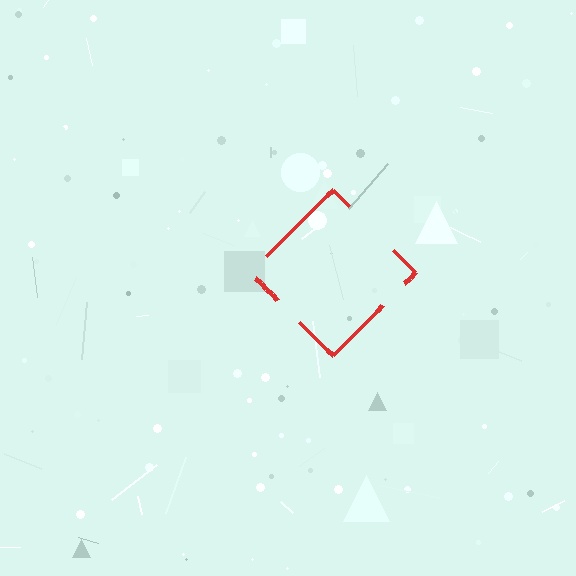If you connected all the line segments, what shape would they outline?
They would outline a diamond.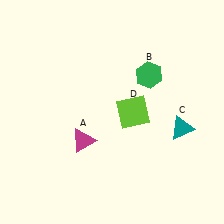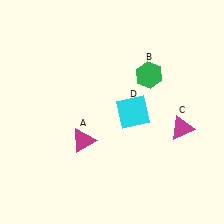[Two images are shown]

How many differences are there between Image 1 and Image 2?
There are 2 differences between the two images.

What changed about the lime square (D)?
In Image 1, D is lime. In Image 2, it changed to cyan.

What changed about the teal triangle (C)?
In Image 1, C is teal. In Image 2, it changed to magenta.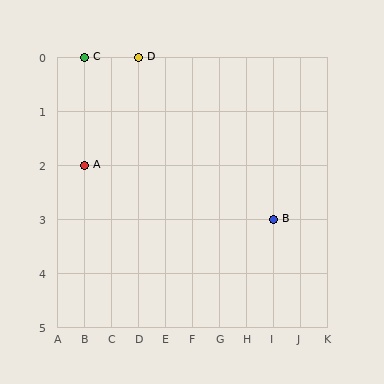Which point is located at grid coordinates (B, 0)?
Point C is at (B, 0).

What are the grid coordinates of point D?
Point D is at grid coordinates (D, 0).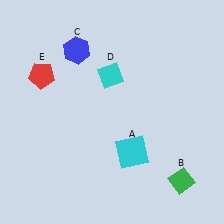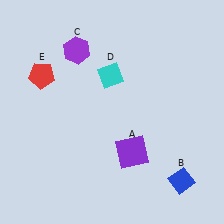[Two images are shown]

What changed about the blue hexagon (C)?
In Image 1, C is blue. In Image 2, it changed to purple.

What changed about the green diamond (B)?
In Image 1, B is green. In Image 2, it changed to blue.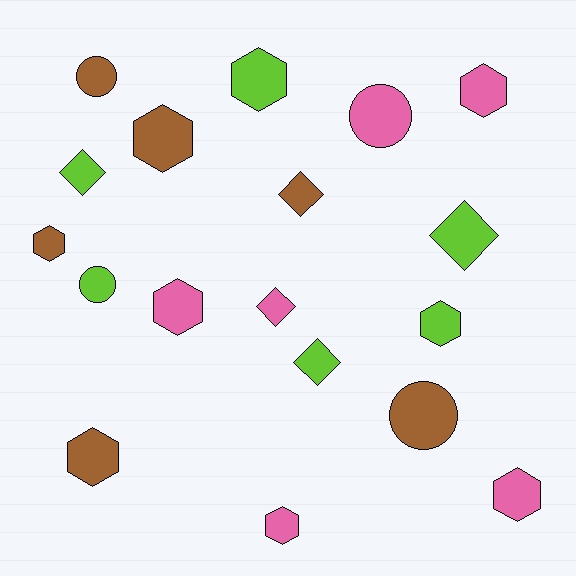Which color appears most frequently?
Lime, with 6 objects.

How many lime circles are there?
There is 1 lime circle.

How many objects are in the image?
There are 18 objects.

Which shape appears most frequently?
Hexagon, with 9 objects.